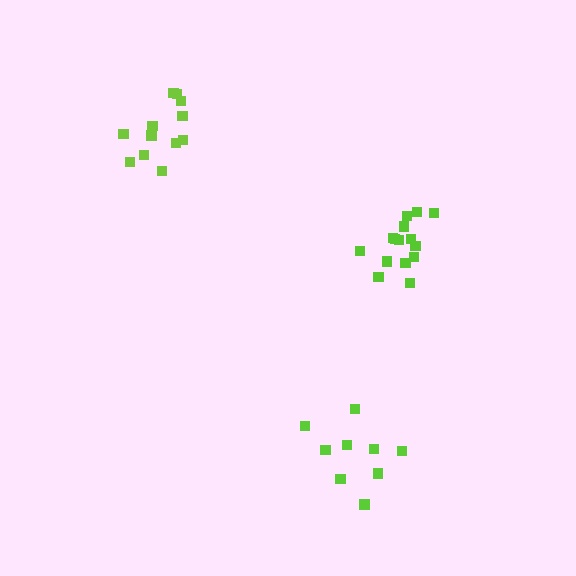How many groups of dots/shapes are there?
There are 3 groups.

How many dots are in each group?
Group 1: 15 dots, Group 2: 12 dots, Group 3: 9 dots (36 total).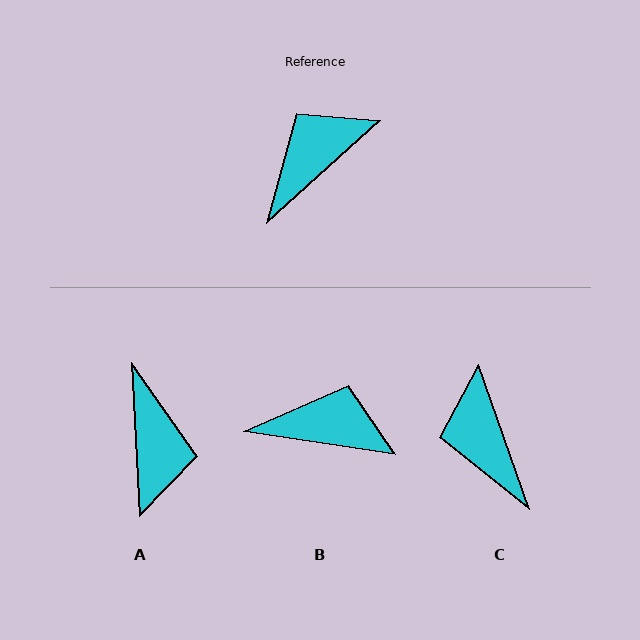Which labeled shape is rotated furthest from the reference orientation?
A, about 129 degrees away.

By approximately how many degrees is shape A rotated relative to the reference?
Approximately 129 degrees clockwise.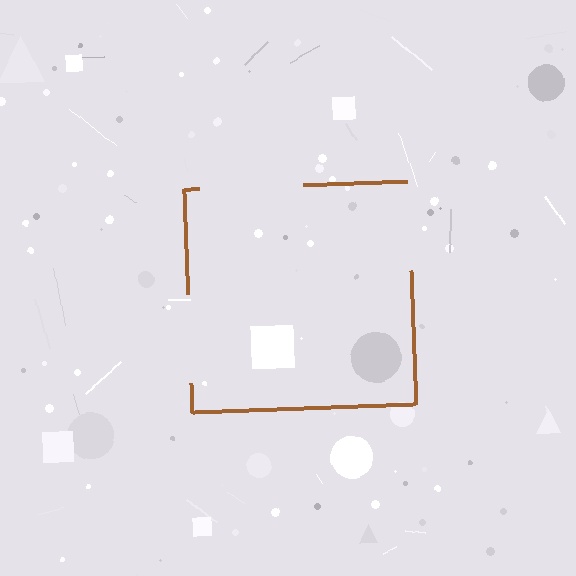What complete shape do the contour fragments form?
The contour fragments form a square.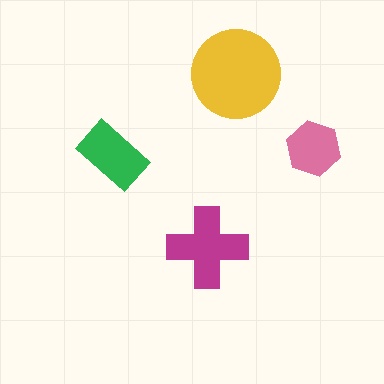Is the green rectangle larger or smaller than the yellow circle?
Smaller.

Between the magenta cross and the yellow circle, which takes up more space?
The yellow circle.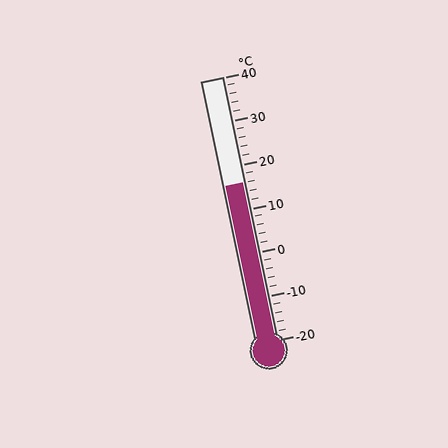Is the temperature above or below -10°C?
The temperature is above -10°C.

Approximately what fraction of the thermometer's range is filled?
The thermometer is filled to approximately 60% of its range.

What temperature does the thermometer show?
The thermometer shows approximately 16°C.